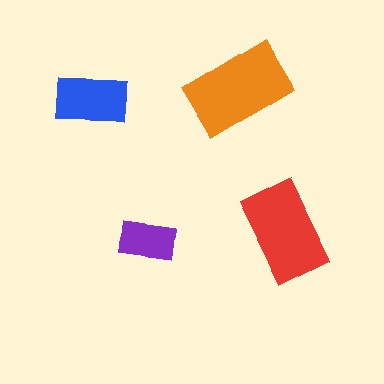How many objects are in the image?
There are 4 objects in the image.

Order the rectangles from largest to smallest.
the orange one, the red one, the blue one, the purple one.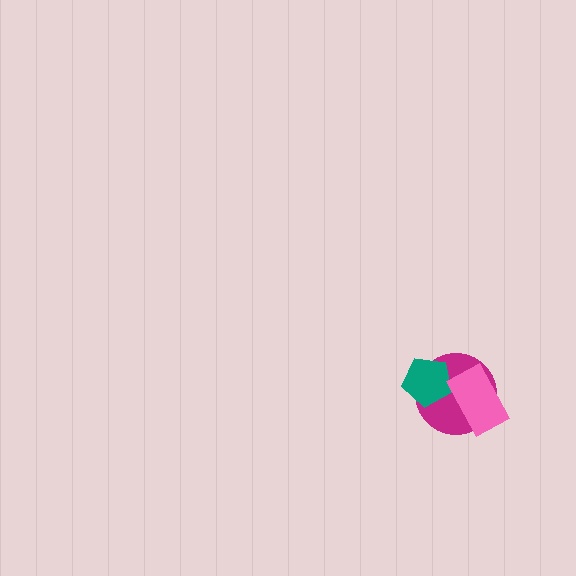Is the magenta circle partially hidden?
Yes, it is partially covered by another shape.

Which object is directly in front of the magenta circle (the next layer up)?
The teal pentagon is directly in front of the magenta circle.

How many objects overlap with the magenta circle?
2 objects overlap with the magenta circle.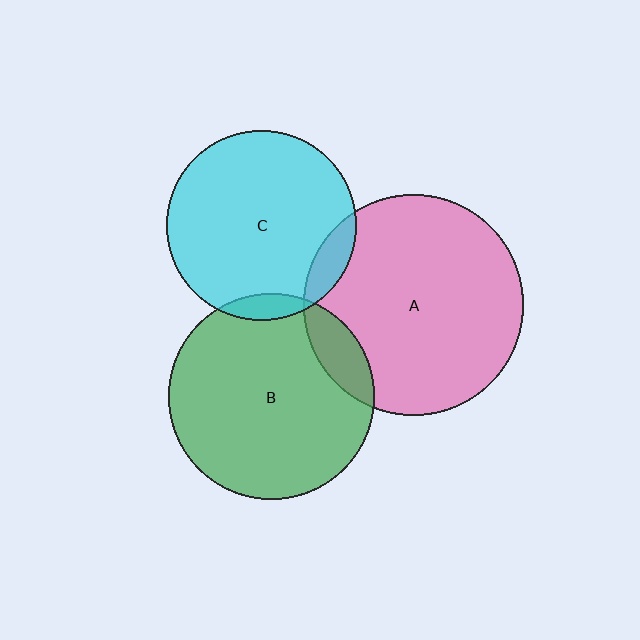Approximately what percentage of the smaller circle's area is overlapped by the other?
Approximately 10%.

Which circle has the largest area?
Circle A (pink).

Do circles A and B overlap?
Yes.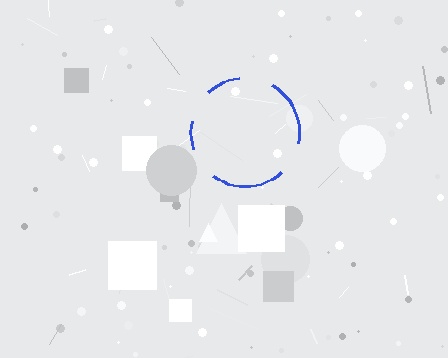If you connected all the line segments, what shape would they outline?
They would outline a circle.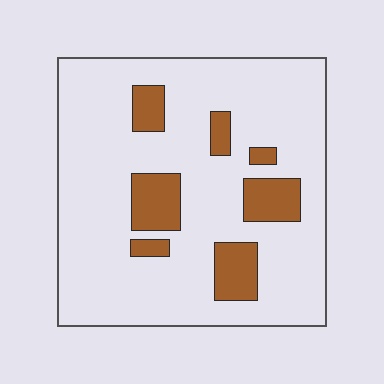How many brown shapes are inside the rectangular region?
7.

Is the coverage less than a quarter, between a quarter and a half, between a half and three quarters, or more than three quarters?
Less than a quarter.